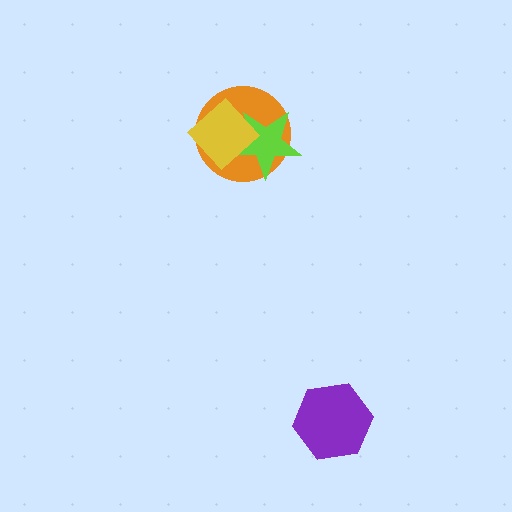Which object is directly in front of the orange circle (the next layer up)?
The lime star is directly in front of the orange circle.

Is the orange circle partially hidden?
Yes, it is partially covered by another shape.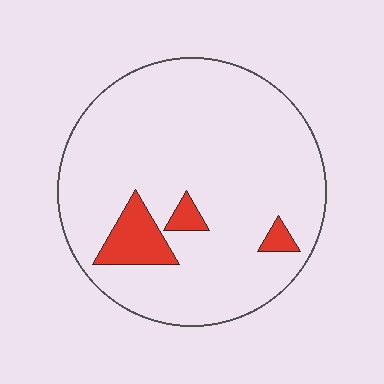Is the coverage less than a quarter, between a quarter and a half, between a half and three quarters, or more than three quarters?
Less than a quarter.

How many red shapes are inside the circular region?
3.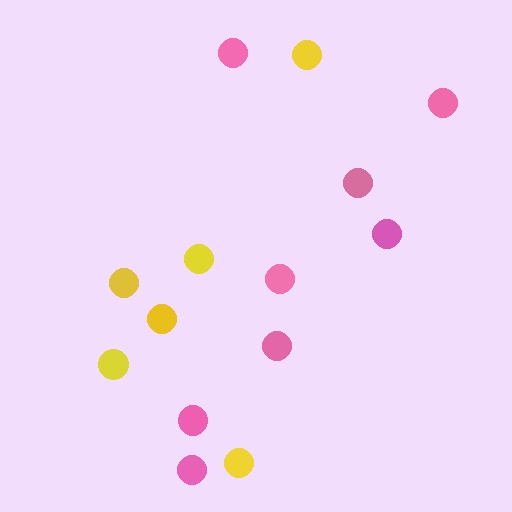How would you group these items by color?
There are 2 groups: one group of yellow circles (6) and one group of pink circles (8).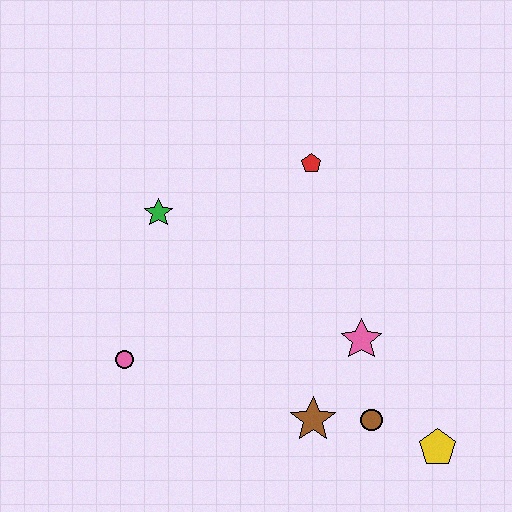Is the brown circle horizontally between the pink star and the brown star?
No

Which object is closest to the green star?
The pink circle is closest to the green star.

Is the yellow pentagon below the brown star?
Yes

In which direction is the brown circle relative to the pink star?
The brown circle is below the pink star.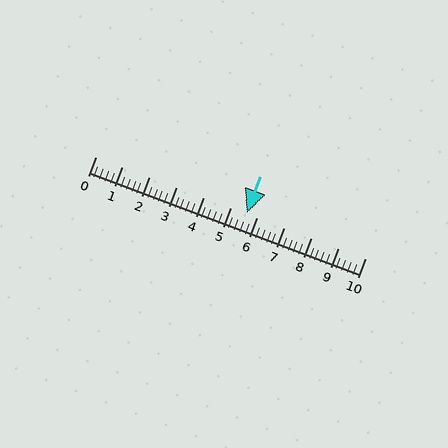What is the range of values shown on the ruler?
The ruler shows values from 0 to 10.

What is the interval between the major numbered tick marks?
The major tick marks are spaced 1 units apart.